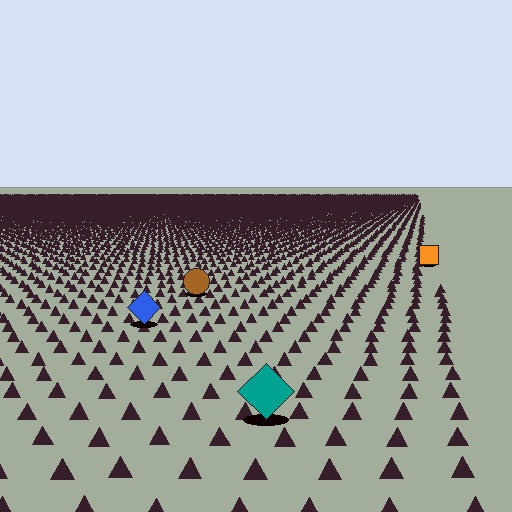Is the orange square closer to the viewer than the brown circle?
No. The brown circle is closer — you can tell from the texture gradient: the ground texture is coarser near it.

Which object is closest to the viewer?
The teal diamond is closest. The texture marks near it are larger and more spread out.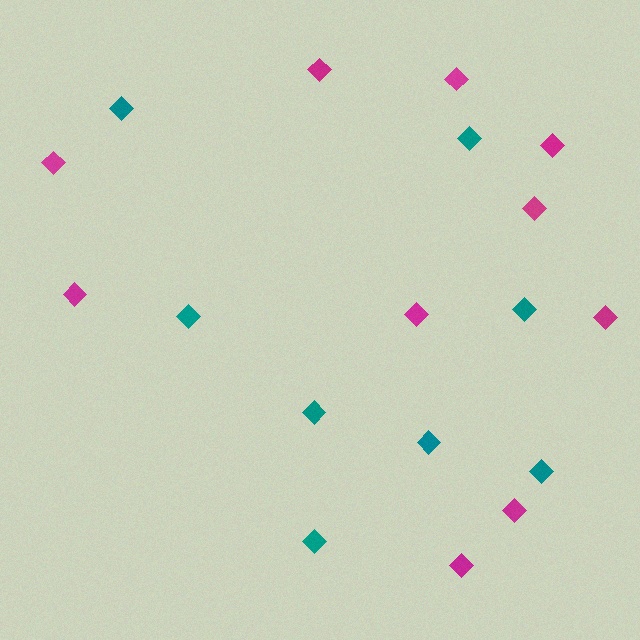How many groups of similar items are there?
There are 2 groups: one group of magenta diamonds (10) and one group of teal diamonds (8).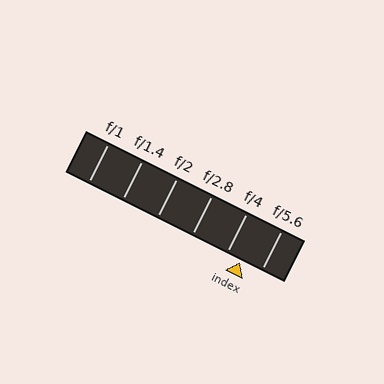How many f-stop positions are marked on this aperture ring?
There are 6 f-stop positions marked.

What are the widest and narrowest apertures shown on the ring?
The widest aperture shown is f/1 and the narrowest is f/5.6.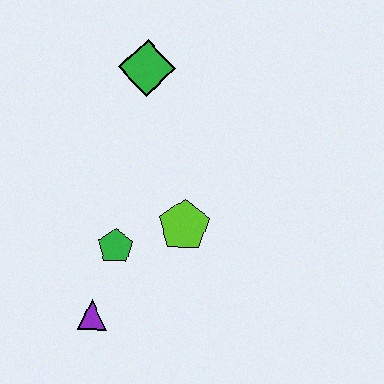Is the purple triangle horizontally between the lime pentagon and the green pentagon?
No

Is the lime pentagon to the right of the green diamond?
Yes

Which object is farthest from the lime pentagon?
The green diamond is farthest from the lime pentagon.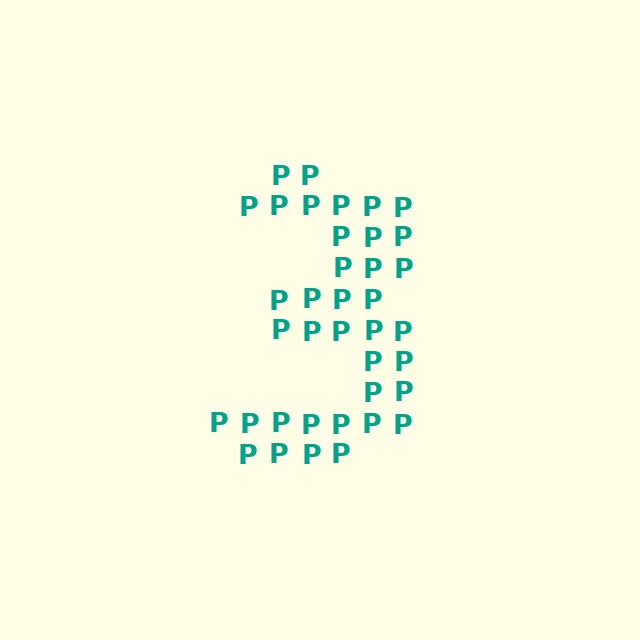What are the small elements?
The small elements are letter P's.